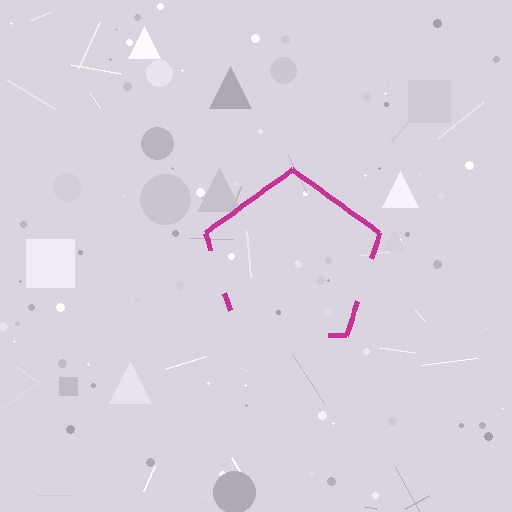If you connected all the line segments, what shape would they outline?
They would outline a pentagon.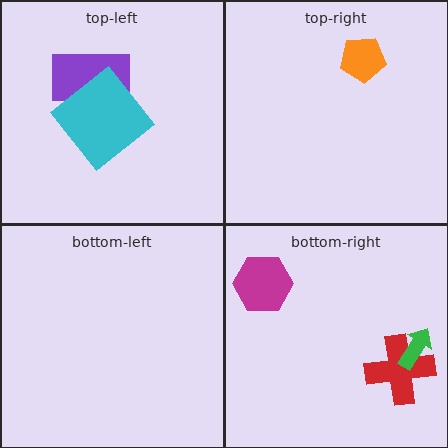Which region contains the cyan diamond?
The top-left region.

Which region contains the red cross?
The bottom-right region.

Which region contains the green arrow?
The bottom-right region.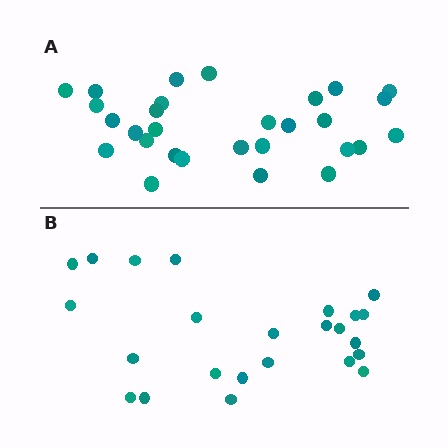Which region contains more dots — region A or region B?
Region A (the top region) has more dots.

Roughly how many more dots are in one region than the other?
Region A has about 5 more dots than region B.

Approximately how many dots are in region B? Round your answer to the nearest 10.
About 20 dots. (The exact count is 24, which rounds to 20.)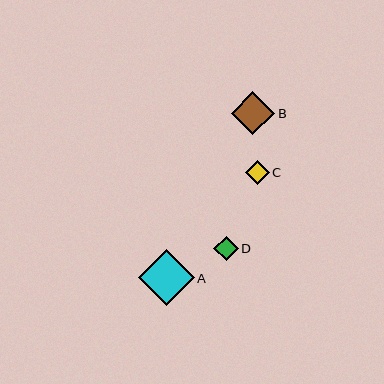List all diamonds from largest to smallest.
From largest to smallest: A, B, D, C.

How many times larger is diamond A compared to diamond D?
Diamond A is approximately 2.3 times the size of diamond D.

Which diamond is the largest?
Diamond A is the largest with a size of approximately 55 pixels.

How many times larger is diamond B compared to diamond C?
Diamond B is approximately 1.8 times the size of diamond C.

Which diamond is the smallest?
Diamond C is the smallest with a size of approximately 24 pixels.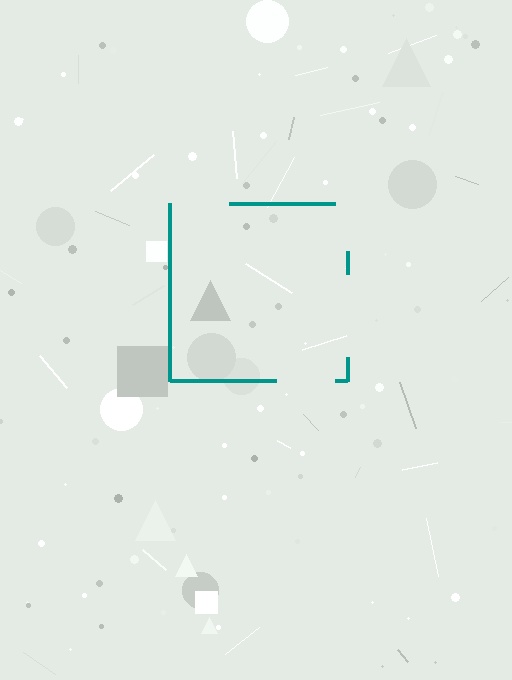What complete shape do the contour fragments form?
The contour fragments form a square.